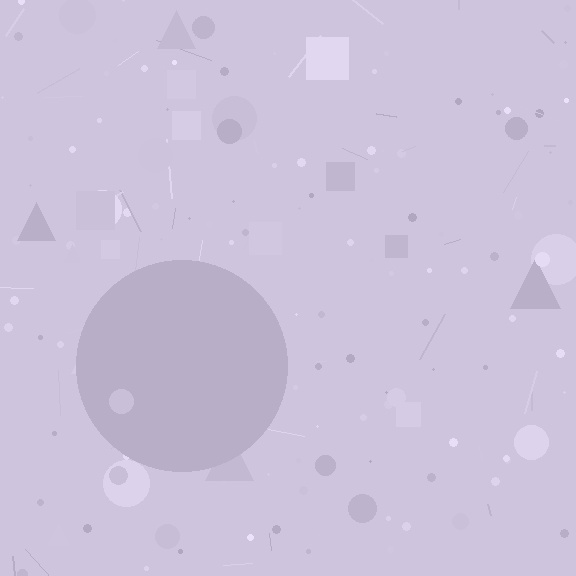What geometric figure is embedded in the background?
A circle is embedded in the background.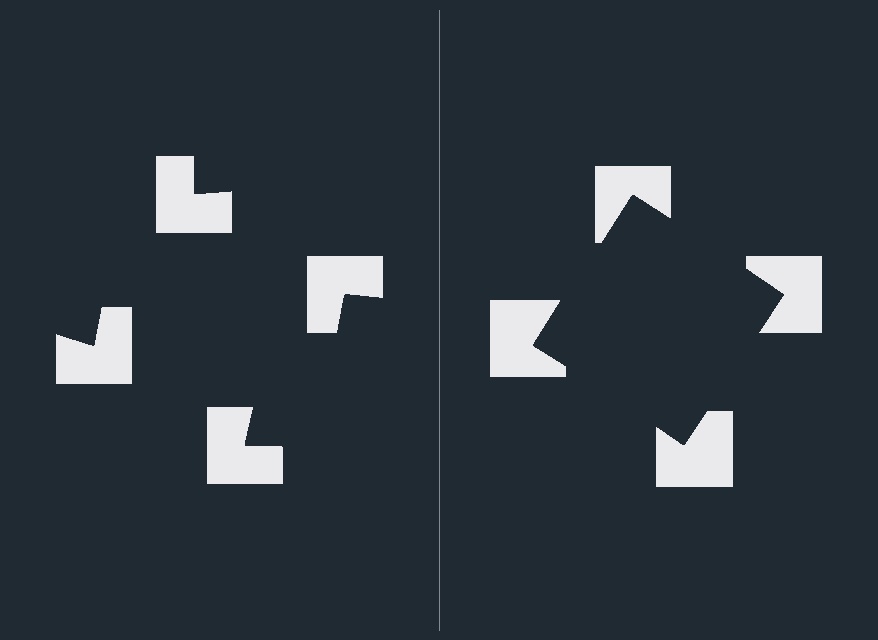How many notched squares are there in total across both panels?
8 — 4 on each side.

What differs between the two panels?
The notched squares are positioned identically on both sides; only the wedge orientations differ. On the right they align to a square; on the left they are misaligned.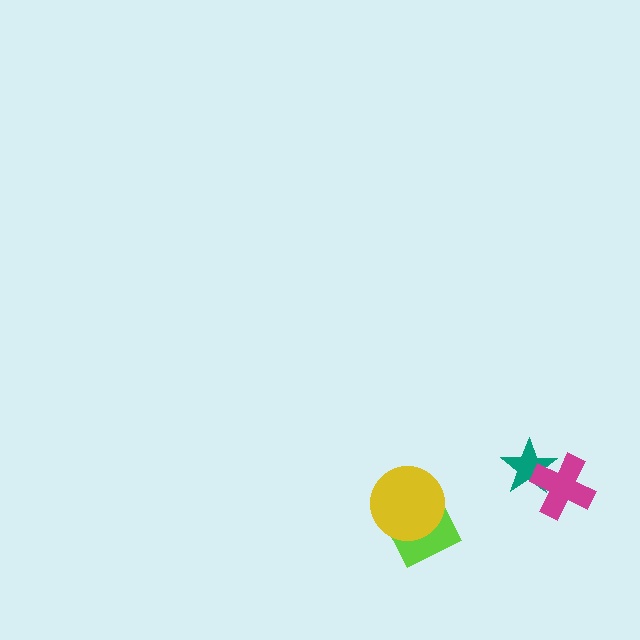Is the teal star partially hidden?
Yes, it is partially covered by another shape.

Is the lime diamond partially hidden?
Yes, it is partially covered by another shape.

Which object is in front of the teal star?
The magenta cross is in front of the teal star.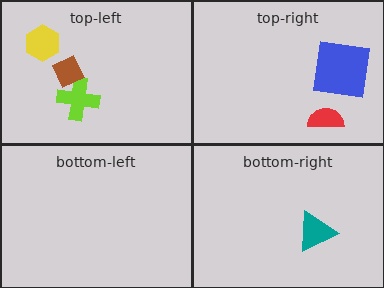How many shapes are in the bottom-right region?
1.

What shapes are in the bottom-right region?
The teal triangle.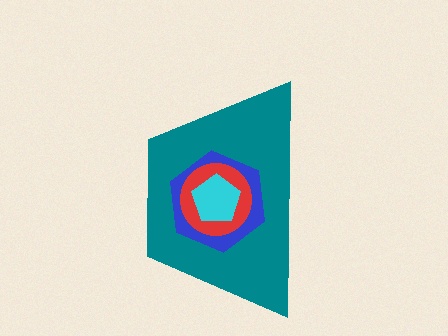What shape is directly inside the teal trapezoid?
The blue hexagon.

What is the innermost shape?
The cyan pentagon.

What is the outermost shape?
The teal trapezoid.